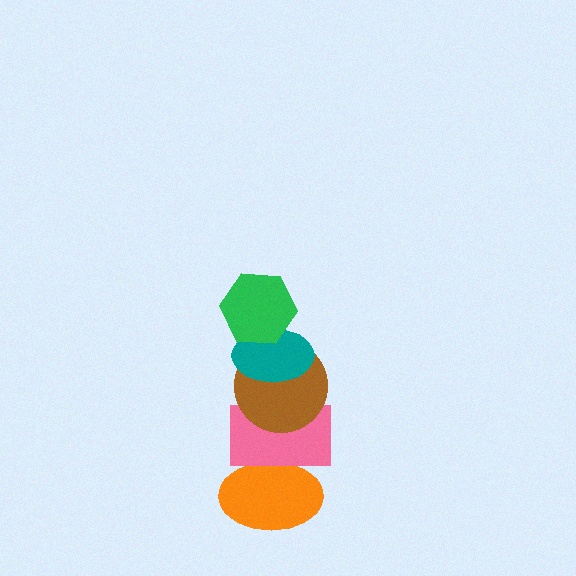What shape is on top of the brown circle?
The teal ellipse is on top of the brown circle.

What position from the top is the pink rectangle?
The pink rectangle is 4th from the top.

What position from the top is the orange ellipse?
The orange ellipse is 5th from the top.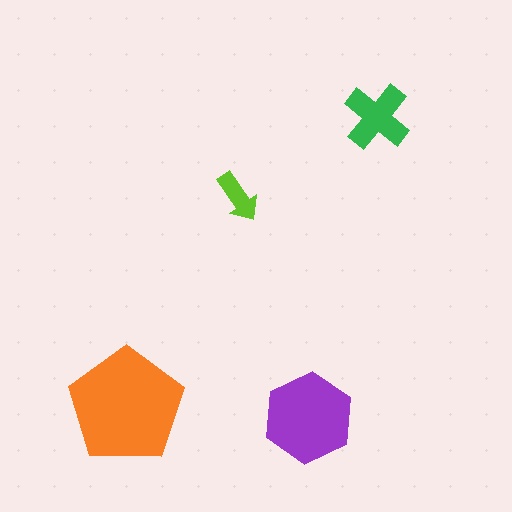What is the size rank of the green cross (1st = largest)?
3rd.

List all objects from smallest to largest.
The lime arrow, the green cross, the purple hexagon, the orange pentagon.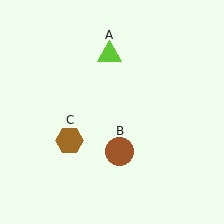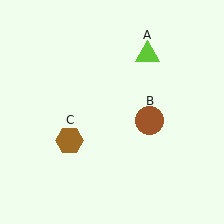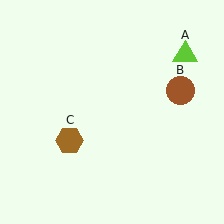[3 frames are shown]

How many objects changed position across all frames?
2 objects changed position: lime triangle (object A), brown circle (object B).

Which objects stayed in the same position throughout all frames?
Brown hexagon (object C) remained stationary.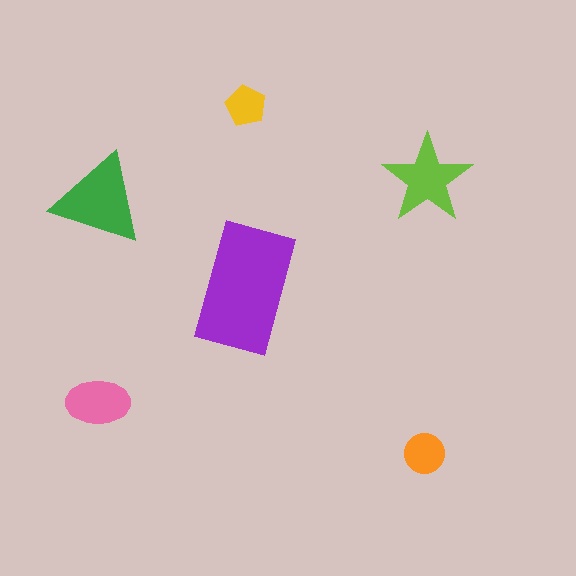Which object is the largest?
The purple rectangle.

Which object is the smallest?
The yellow pentagon.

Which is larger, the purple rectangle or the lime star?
The purple rectangle.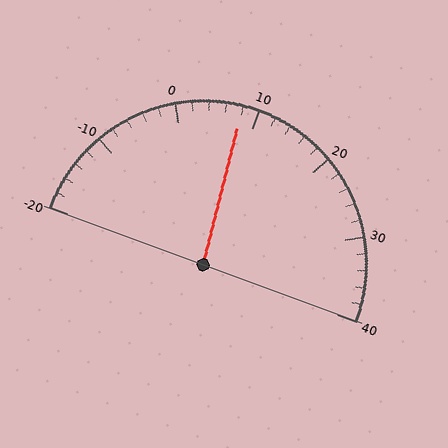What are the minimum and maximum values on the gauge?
The gauge ranges from -20 to 40.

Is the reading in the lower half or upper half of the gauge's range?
The reading is in the lower half of the range (-20 to 40).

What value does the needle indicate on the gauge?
The needle indicates approximately 8.